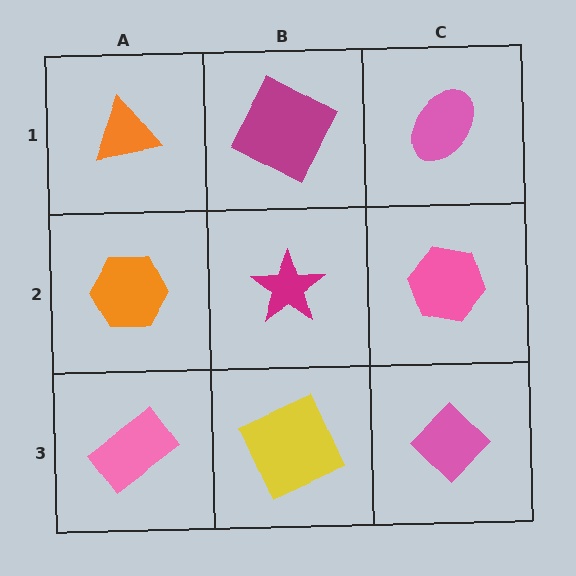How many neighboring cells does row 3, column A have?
2.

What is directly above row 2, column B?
A magenta square.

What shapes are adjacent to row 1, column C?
A pink hexagon (row 2, column C), a magenta square (row 1, column B).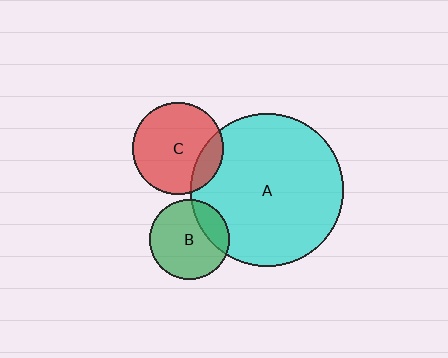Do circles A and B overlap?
Yes.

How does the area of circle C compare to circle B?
Approximately 1.3 times.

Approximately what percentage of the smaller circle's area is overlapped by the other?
Approximately 20%.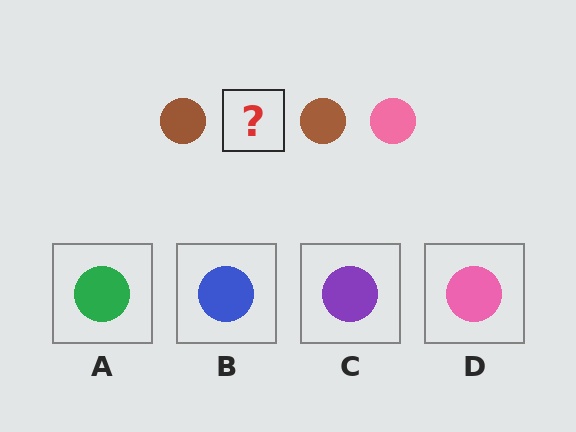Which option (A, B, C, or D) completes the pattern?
D.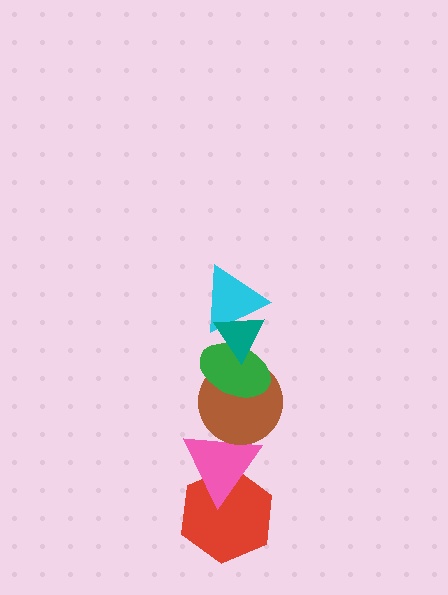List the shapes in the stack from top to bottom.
From top to bottom: the teal triangle, the cyan triangle, the green ellipse, the brown circle, the pink triangle, the red hexagon.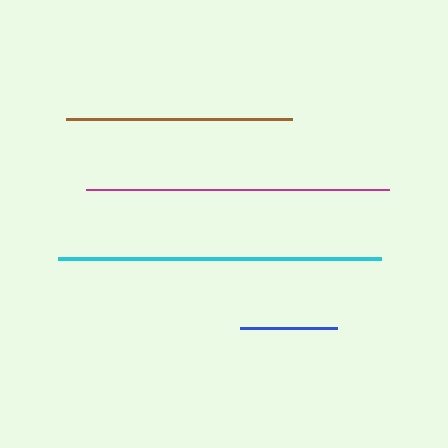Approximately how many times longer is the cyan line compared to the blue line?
The cyan line is approximately 3.3 times the length of the blue line.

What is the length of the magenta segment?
The magenta segment is approximately 304 pixels long.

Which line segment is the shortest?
The blue line is the shortest at approximately 97 pixels.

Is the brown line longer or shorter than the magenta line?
The magenta line is longer than the brown line.